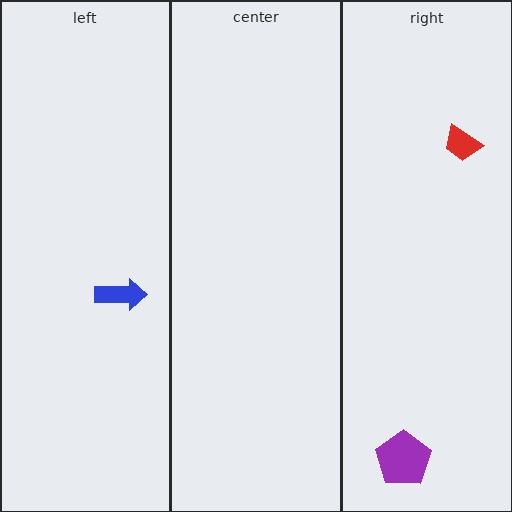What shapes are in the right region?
The purple pentagon, the red trapezoid.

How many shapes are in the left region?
1.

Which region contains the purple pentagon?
The right region.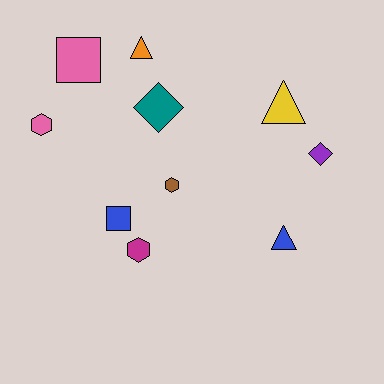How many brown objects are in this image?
There is 1 brown object.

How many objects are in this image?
There are 10 objects.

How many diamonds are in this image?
There are 2 diamonds.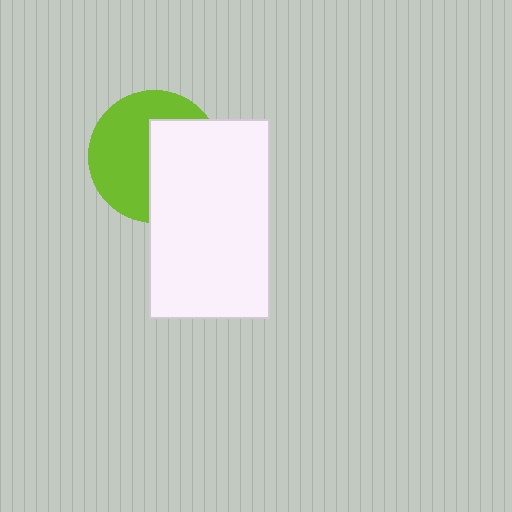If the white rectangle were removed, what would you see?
You would see the complete lime circle.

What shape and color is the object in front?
The object in front is a white rectangle.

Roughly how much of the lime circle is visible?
About half of it is visible (roughly 54%).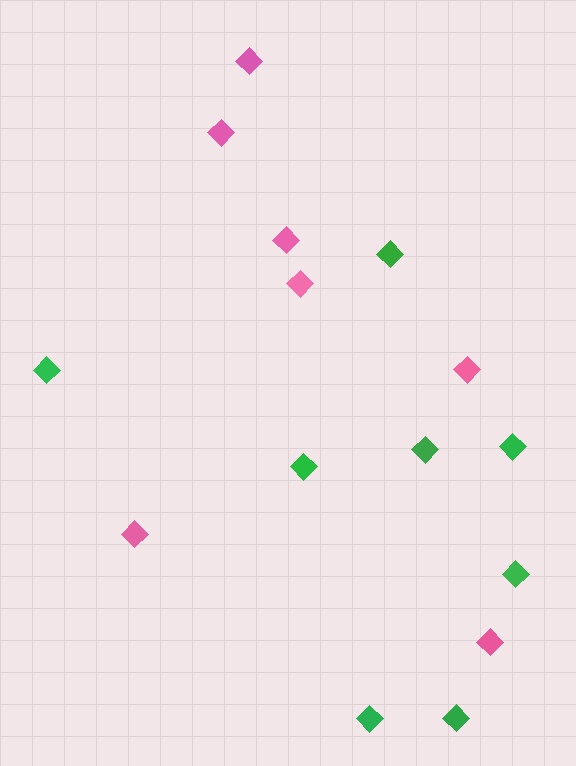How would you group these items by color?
There are 2 groups: one group of green diamonds (8) and one group of pink diamonds (7).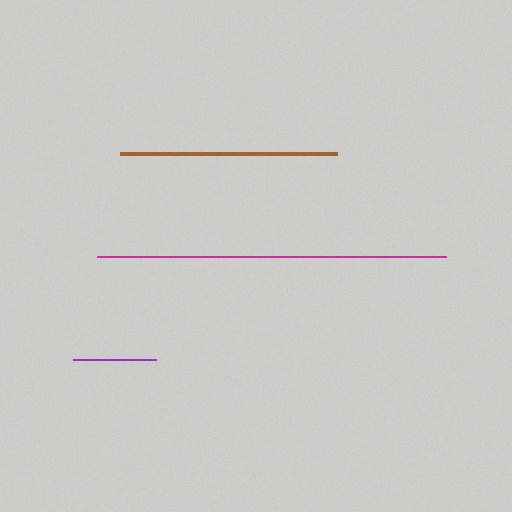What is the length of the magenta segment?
The magenta segment is approximately 349 pixels long.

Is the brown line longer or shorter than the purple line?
The brown line is longer than the purple line.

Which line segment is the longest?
The magenta line is the longest at approximately 349 pixels.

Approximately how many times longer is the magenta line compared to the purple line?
The magenta line is approximately 4.2 times the length of the purple line.